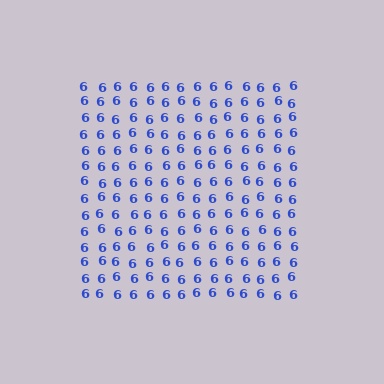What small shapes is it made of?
It is made of small digit 6's.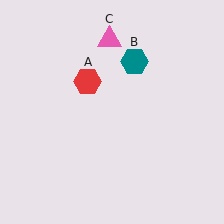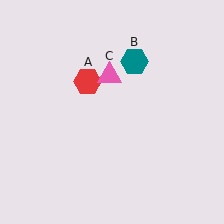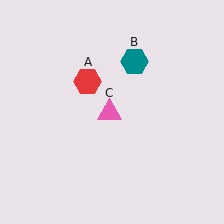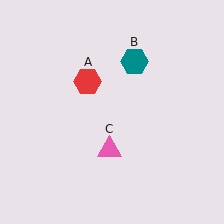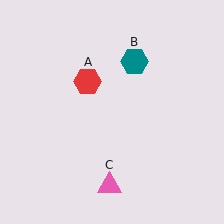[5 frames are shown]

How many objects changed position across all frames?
1 object changed position: pink triangle (object C).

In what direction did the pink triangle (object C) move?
The pink triangle (object C) moved down.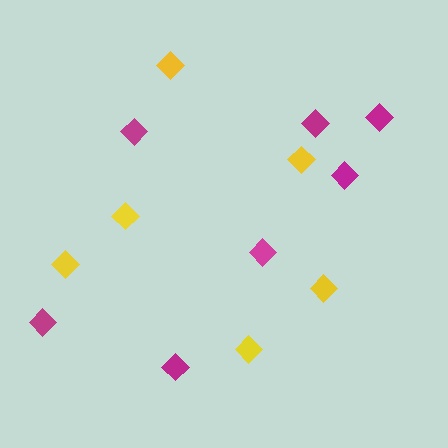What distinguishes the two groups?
There are 2 groups: one group of magenta diamonds (7) and one group of yellow diamonds (6).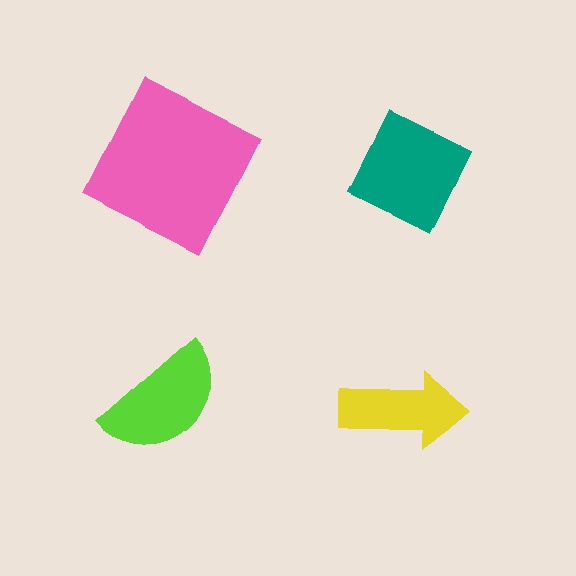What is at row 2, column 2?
A yellow arrow.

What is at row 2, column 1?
A lime semicircle.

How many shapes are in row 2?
2 shapes.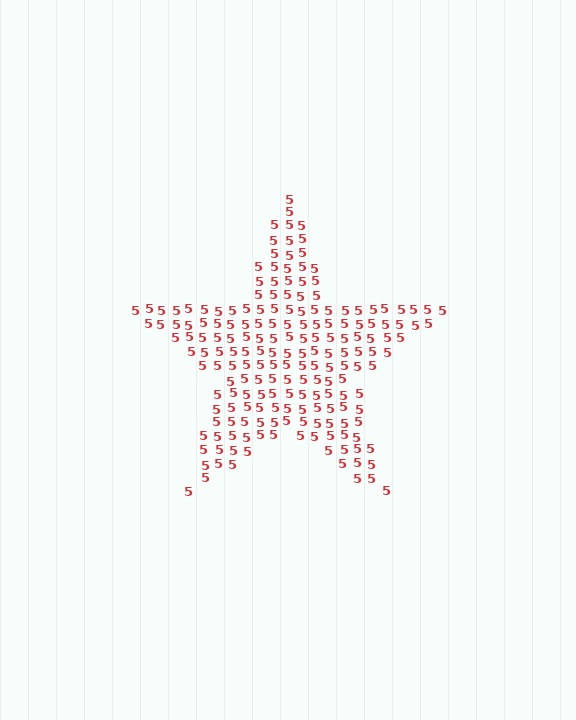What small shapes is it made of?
It is made of small digit 5's.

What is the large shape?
The large shape is a star.